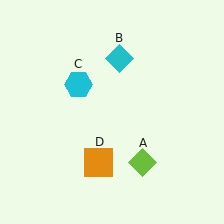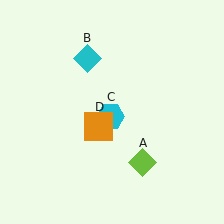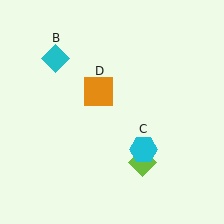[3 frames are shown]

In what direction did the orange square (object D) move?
The orange square (object D) moved up.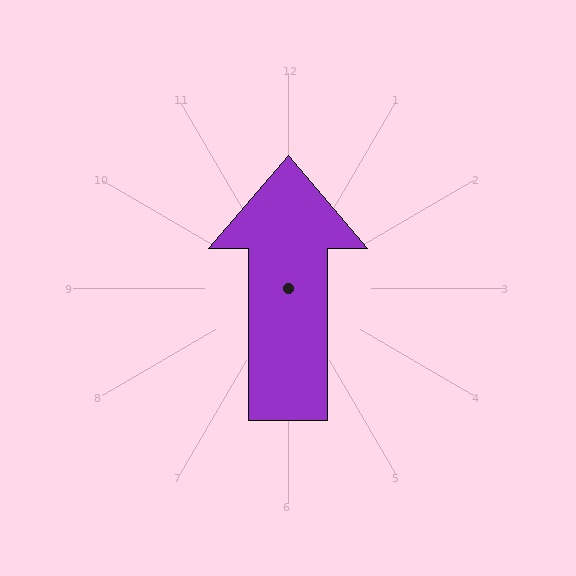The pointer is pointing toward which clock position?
Roughly 12 o'clock.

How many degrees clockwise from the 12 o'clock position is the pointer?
Approximately 0 degrees.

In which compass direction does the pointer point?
North.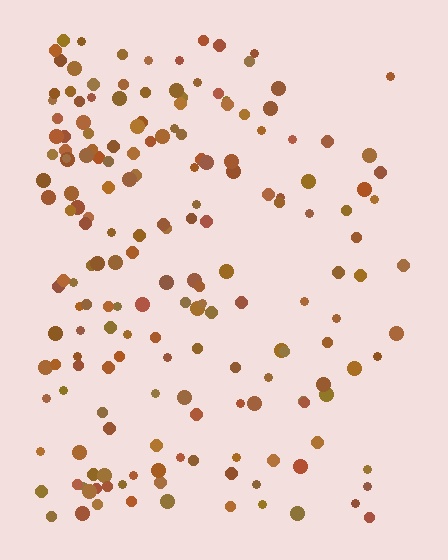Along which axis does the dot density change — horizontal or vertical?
Horizontal.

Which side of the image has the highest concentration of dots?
The left.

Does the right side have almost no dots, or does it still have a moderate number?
Still a moderate number, just noticeably fewer than the left.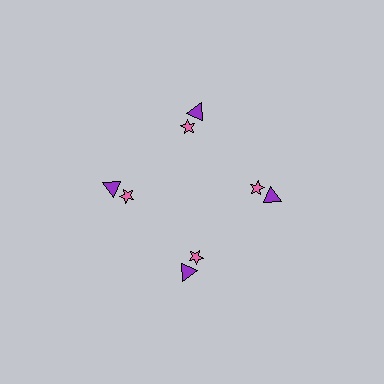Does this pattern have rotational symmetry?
Yes, this pattern has 4-fold rotational symmetry. It looks the same after rotating 90 degrees around the center.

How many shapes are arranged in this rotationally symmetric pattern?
There are 8 shapes, arranged in 4 groups of 2.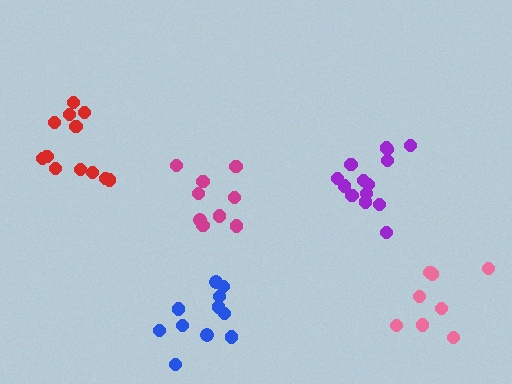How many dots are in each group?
Group 1: 8 dots, Group 2: 9 dots, Group 3: 11 dots, Group 4: 12 dots, Group 5: 14 dots (54 total).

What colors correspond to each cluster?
The clusters are colored: pink, magenta, blue, red, purple.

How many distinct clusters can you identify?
There are 5 distinct clusters.